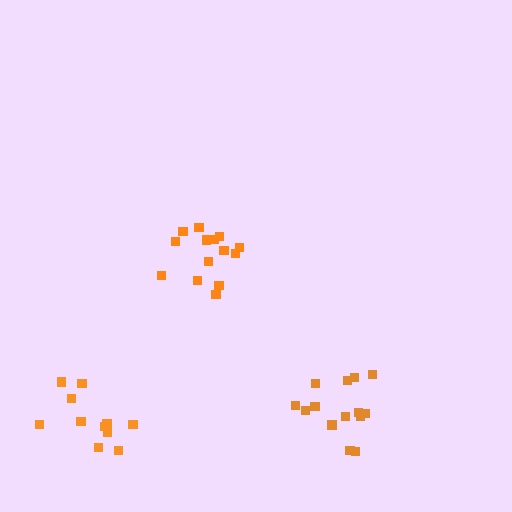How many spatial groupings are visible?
There are 3 spatial groupings.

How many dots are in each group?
Group 1: 14 dots, Group 2: 14 dots, Group 3: 13 dots (41 total).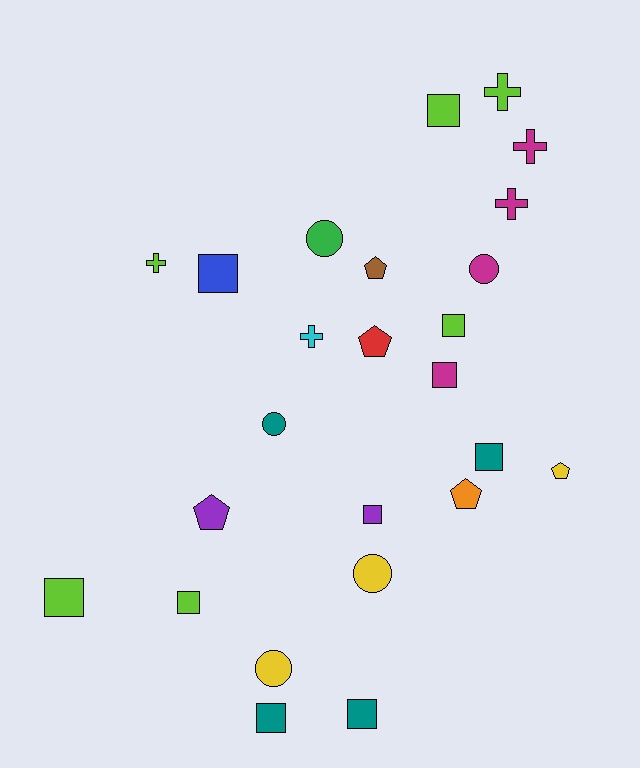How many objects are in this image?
There are 25 objects.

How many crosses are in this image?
There are 5 crosses.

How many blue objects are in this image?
There is 1 blue object.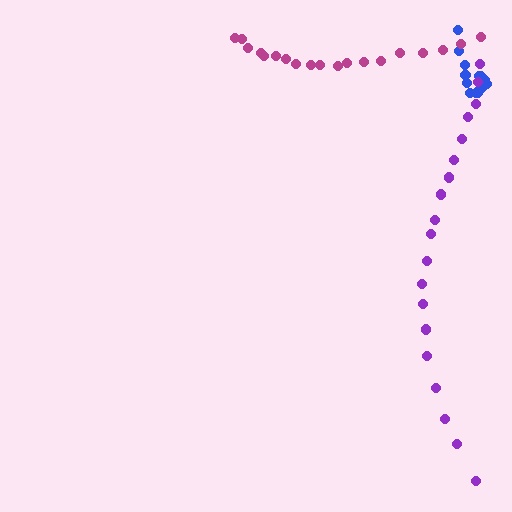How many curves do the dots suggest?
There are 3 distinct paths.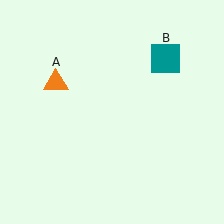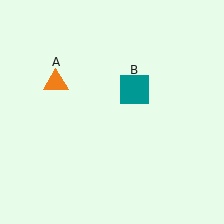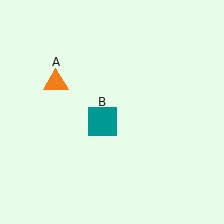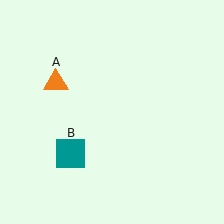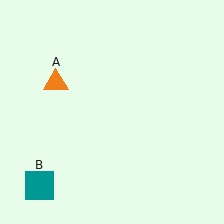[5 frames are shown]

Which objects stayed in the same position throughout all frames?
Orange triangle (object A) remained stationary.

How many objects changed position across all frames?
1 object changed position: teal square (object B).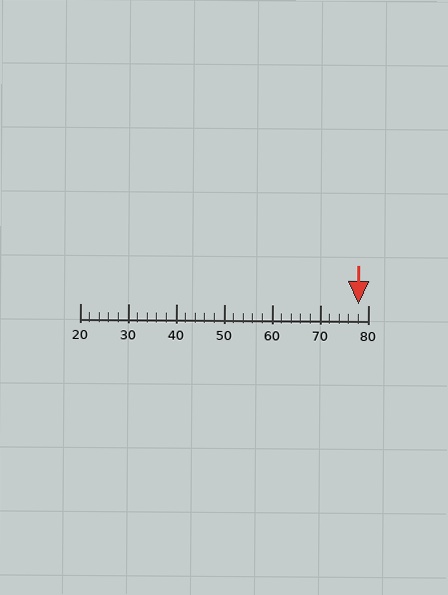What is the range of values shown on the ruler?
The ruler shows values from 20 to 80.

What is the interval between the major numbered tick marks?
The major tick marks are spaced 10 units apart.